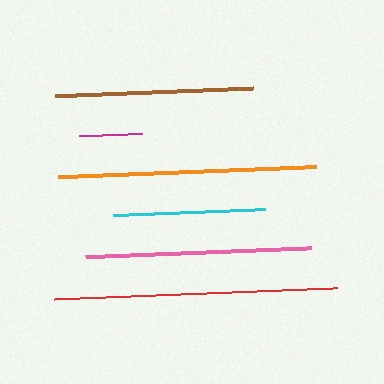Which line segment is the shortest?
The magenta line is the shortest at approximately 63 pixels.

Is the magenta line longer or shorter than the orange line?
The orange line is longer than the magenta line.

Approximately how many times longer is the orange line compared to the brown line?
The orange line is approximately 1.3 times the length of the brown line.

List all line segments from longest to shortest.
From longest to shortest: red, orange, pink, brown, cyan, magenta.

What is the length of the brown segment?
The brown segment is approximately 198 pixels long.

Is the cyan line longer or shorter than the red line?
The red line is longer than the cyan line.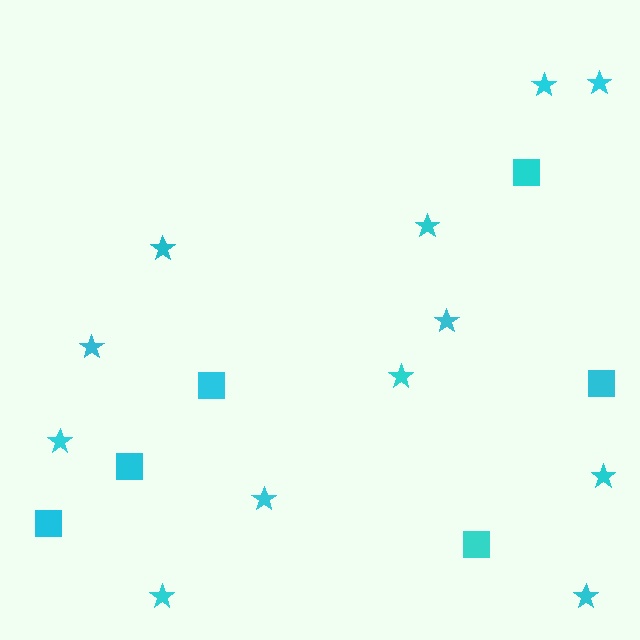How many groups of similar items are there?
There are 2 groups: one group of squares (6) and one group of stars (12).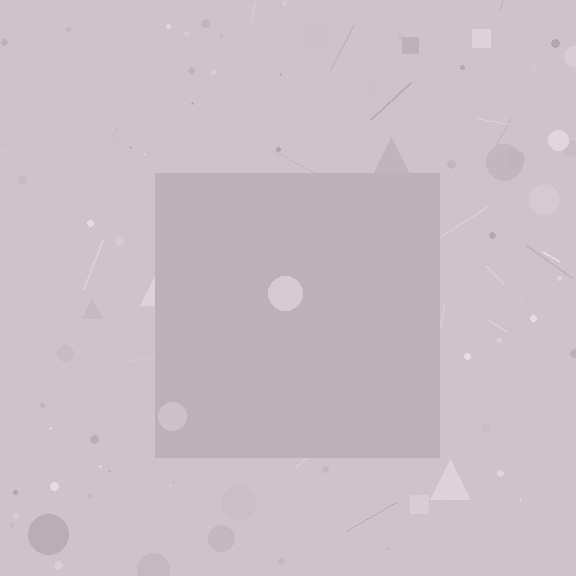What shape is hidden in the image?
A square is hidden in the image.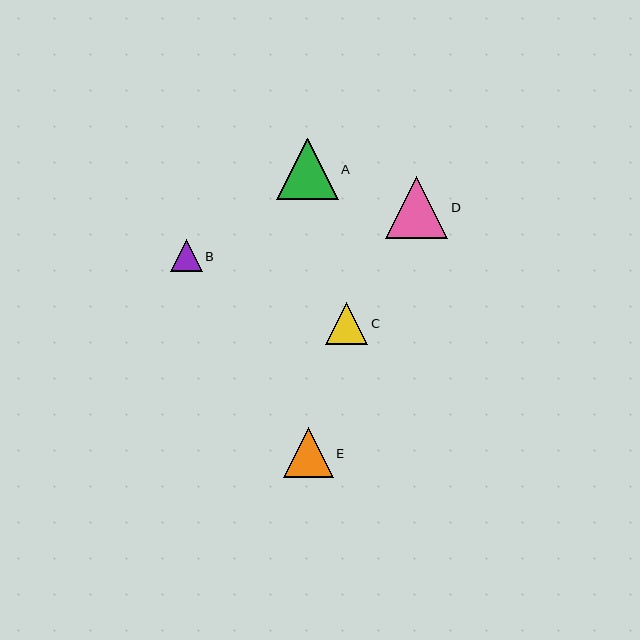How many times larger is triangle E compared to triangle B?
Triangle E is approximately 1.6 times the size of triangle B.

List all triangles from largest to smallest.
From largest to smallest: D, A, E, C, B.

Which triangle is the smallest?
Triangle B is the smallest with a size of approximately 32 pixels.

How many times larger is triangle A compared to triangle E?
Triangle A is approximately 1.2 times the size of triangle E.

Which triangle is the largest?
Triangle D is the largest with a size of approximately 62 pixels.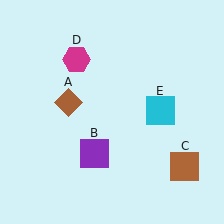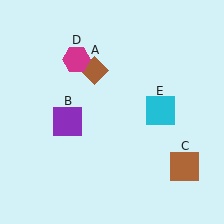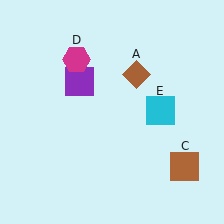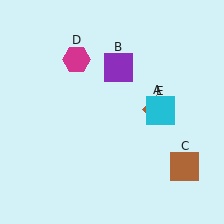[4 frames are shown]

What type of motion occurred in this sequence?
The brown diamond (object A), purple square (object B) rotated clockwise around the center of the scene.